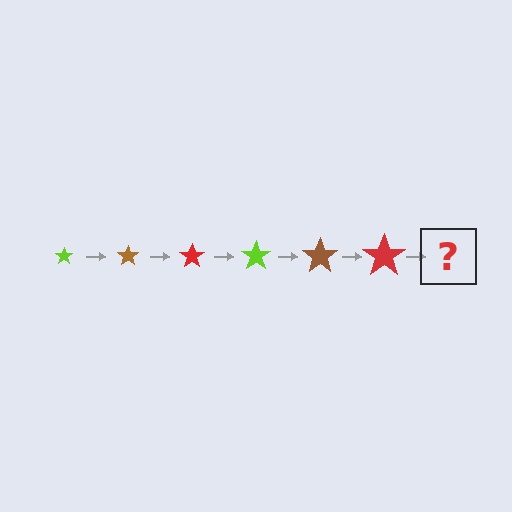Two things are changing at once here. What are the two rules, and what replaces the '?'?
The two rules are that the star grows larger each step and the color cycles through lime, brown, and red. The '?' should be a lime star, larger than the previous one.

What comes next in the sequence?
The next element should be a lime star, larger than the previous one.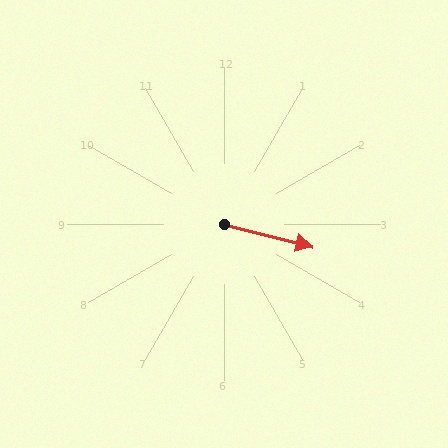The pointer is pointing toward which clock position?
Roughly 3 o'clock.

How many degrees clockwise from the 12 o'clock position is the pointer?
Approximately 104 degrees.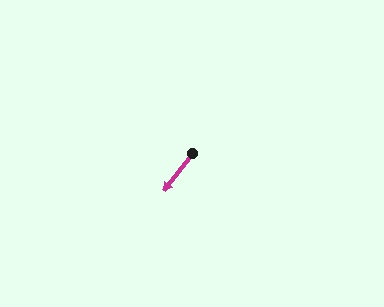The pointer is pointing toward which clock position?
Roughly 7 o'clock.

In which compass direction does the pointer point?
Southwest.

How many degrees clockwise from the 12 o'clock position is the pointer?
Approximately 217 degrees.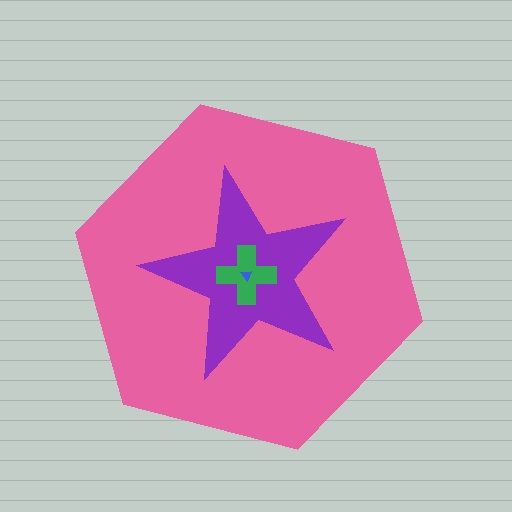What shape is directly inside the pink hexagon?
The purple star.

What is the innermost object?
The blue triangle.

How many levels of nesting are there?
4.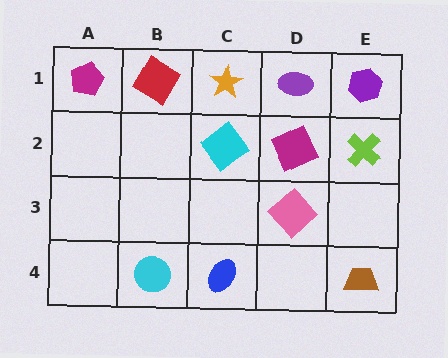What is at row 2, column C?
A cyan diamond.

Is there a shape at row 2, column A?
No, that cell is empty.